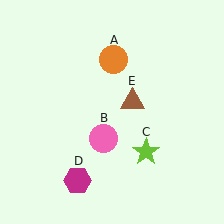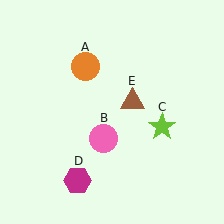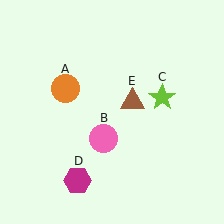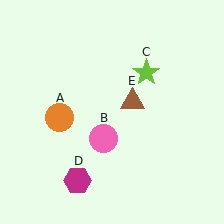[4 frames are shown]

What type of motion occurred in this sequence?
The orange circle (object A), lime star (object C) rotated counterclockwise around the center of the scene.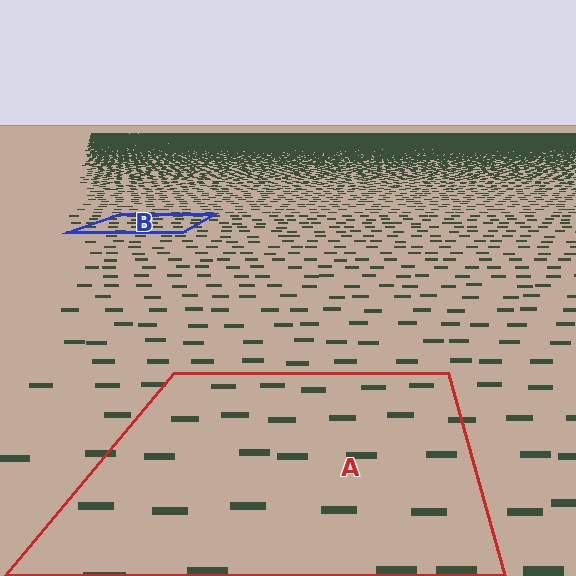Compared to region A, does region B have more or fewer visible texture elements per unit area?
Region B has more texture elements per unit area — they are packed more densely because it is farther away.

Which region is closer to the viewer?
Region A is closer. The texture elements there are larger and more spread out.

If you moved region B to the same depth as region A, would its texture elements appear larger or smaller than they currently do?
They would appear larger. At a closer depth, the same texture elements are projected at a bigger on-screen size.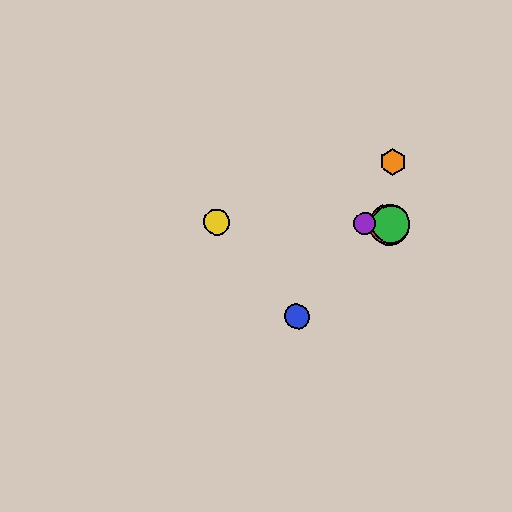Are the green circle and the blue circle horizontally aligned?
No, the green circle is at y≈224 and the blue circle is at y≈316.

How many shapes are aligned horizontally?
4 shapes (the red circle, the green circle, the yellow circle, the purple circle) are aligned horizontally.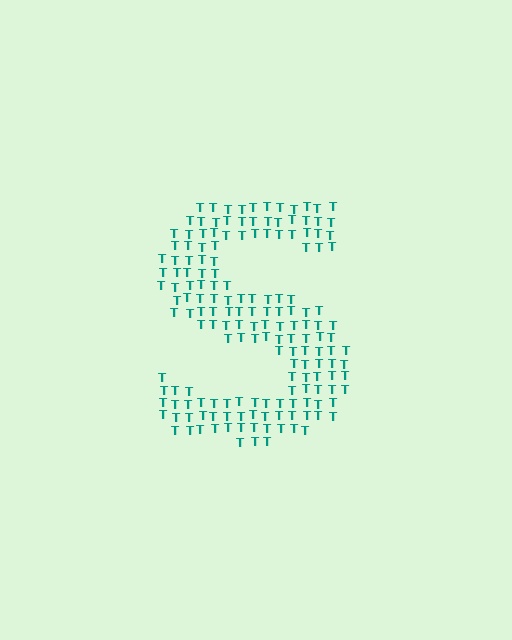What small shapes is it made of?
It is made of small letter T's.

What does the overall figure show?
The overall figure shows the letter S.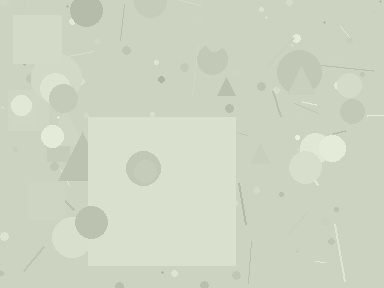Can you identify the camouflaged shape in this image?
The camouflaged shape is a square.